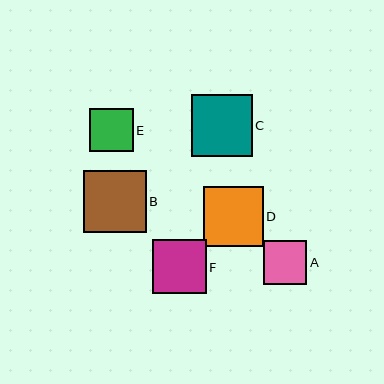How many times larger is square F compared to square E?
Square F is approximately 1.2 times the size of square E.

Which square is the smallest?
Square A is the smallest with a size of approximately 43 pixels.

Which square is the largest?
Square B is the largest with a size of approximately 63 pixels.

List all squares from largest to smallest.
From largest to smallest: B, C, D, F, E, A.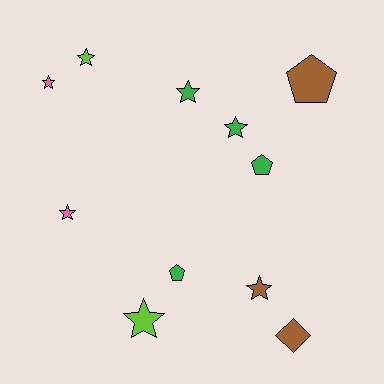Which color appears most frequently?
Green, with 4 objects.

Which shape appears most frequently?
Star, with 7 objects.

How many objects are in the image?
There are 11 objects.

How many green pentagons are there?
There are 2 green pentagons.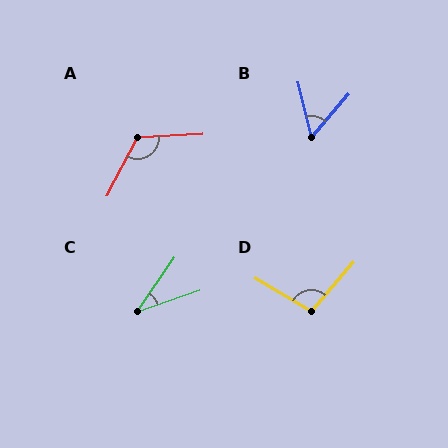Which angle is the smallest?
C, at approximately 36 degrees.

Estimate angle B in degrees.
Approximately 55 degrees.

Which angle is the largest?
A, at approximately 120 degrees.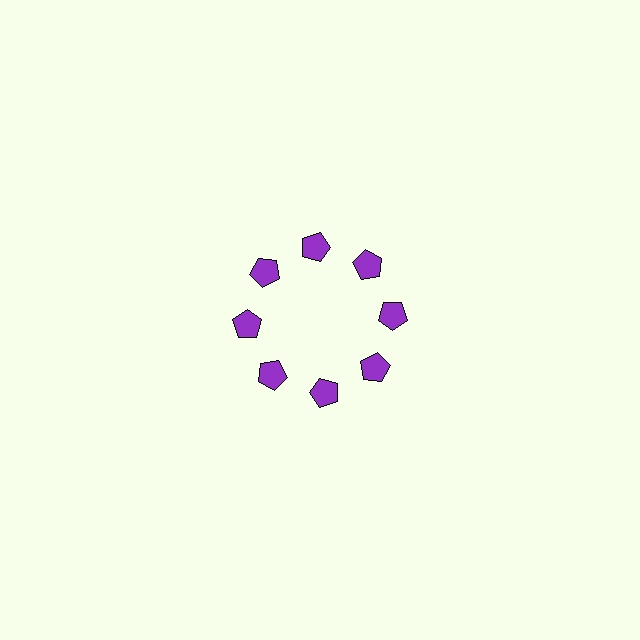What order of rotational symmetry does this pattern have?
This pattern has 8-fold rotational symmetry.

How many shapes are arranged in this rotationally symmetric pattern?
There are 8 shapes, arranged in 8 groups of 1.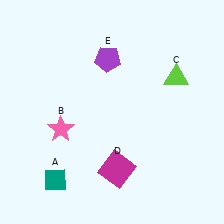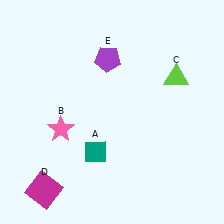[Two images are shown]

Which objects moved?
The objects that moved are: the teal diamond (A), the magenta square (D).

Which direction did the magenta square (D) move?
The magenta square (D) moved left.